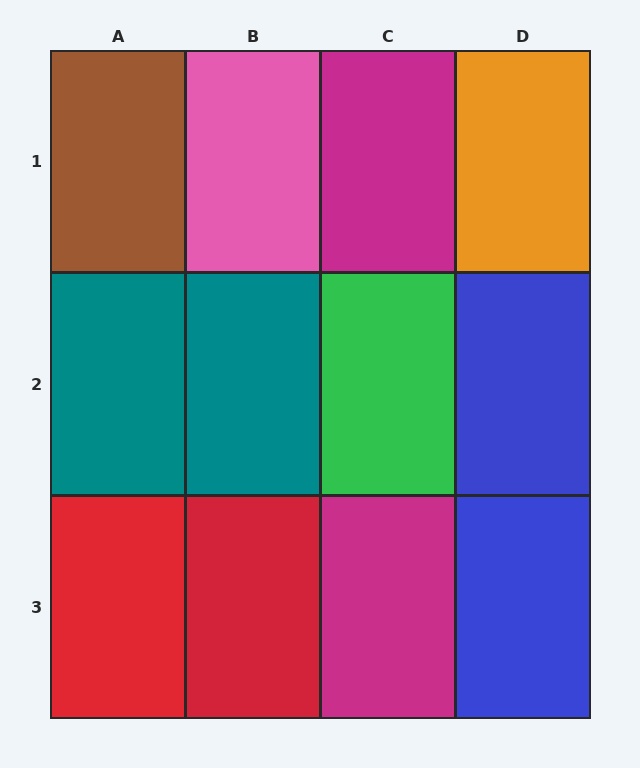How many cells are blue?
2 cells are blue.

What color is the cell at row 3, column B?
Red.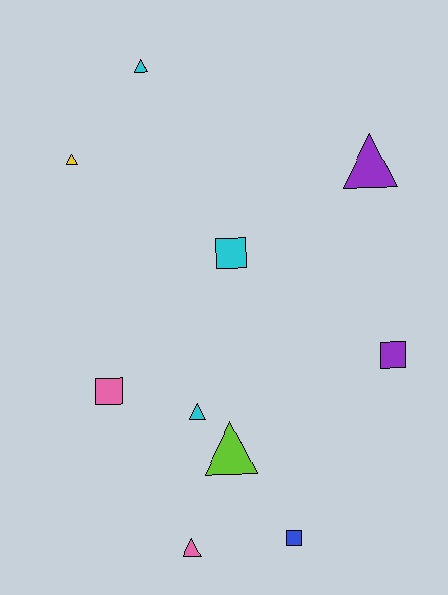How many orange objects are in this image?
There are no orange objects.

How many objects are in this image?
There are 10 objects.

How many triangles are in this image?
There are 6 triangles.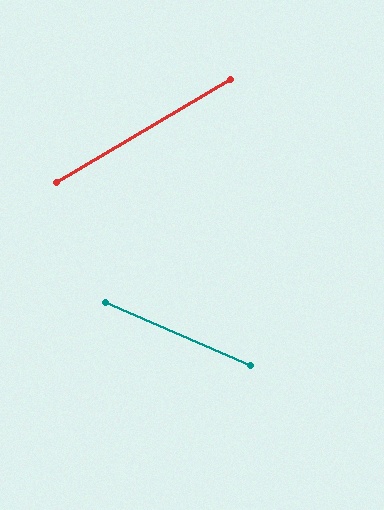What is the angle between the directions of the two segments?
Approximately 54 degrees.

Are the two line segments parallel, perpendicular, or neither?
Neither parallel nor perpendicular — they differ by about 54°.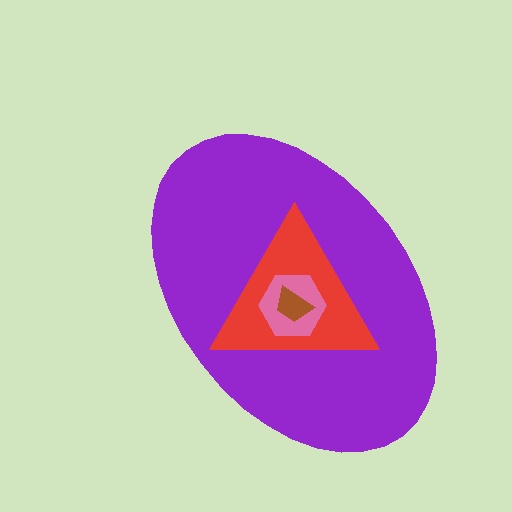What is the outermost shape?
The purple ellipse.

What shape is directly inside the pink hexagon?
The brown trapezoid.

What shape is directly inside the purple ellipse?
The red triangle.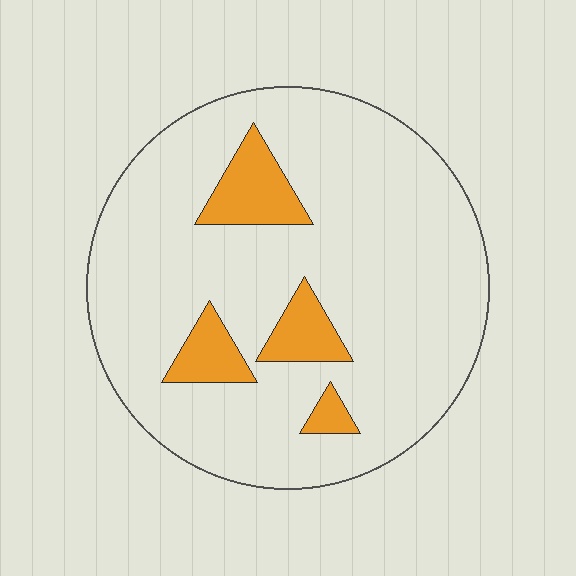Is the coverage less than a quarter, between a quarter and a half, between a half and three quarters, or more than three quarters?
Less than a quarter.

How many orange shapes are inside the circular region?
4.